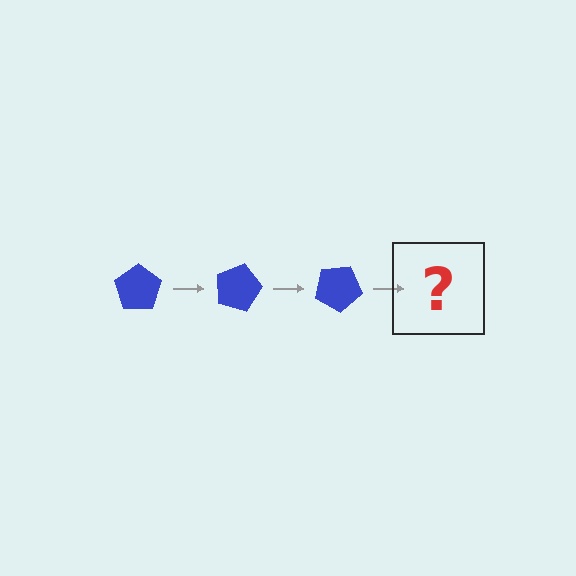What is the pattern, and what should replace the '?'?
The pattern is that the pentagon rotates 15 degrees each step. The '?' should be a blue pentagon rotated 45 degrees.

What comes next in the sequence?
The next element should be a blue pentagon rotated 45 degrees.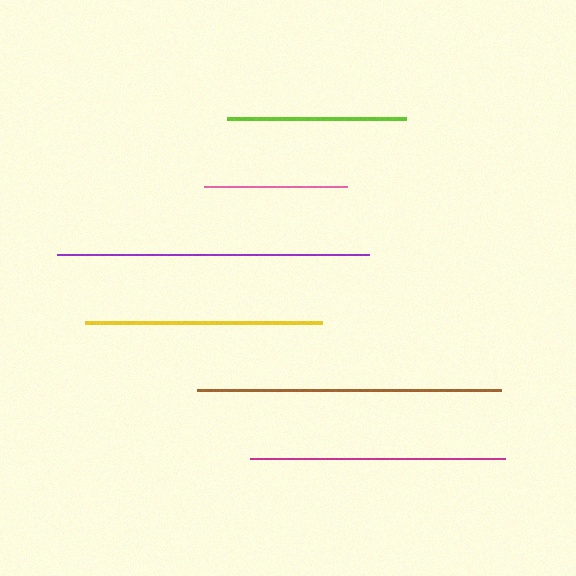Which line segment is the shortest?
The pink line is the shortest at approximately 142 pixels.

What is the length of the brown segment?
The brown segment is approximately 304 pixels long.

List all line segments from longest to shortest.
From longest to shortest: purple, brown, magenta, yellow, lime, pink.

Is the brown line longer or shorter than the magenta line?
The brown line is longer than the magenta line.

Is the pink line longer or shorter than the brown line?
The brown line is longer than the pink line.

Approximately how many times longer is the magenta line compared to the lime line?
The magenta line is approximately 1.4 times the length of the lime line.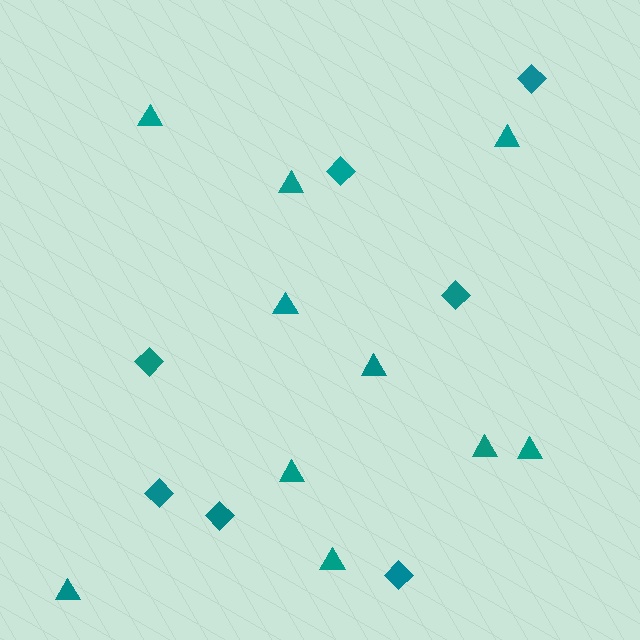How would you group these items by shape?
There are 2 groups: one group of triangles (10) and one group of diamonds (7).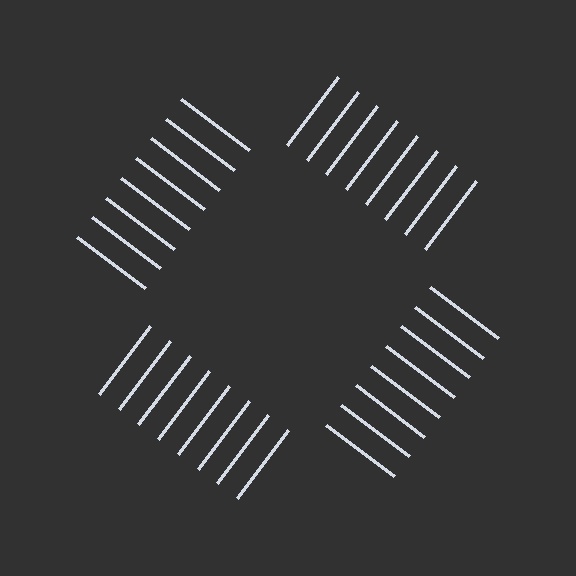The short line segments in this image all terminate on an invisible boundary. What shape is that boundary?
An illusory square — the line segments terminate on its edges but no continuous stroke is drawn.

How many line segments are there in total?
32 — 8 along each of the 4 edges.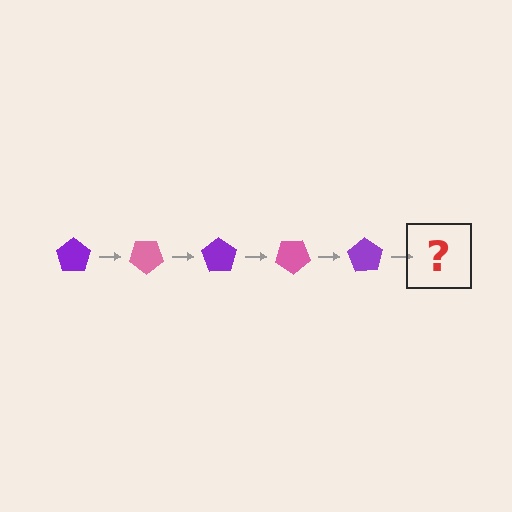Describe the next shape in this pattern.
It should be a pink pentagon, rotated 175 degrees from the start.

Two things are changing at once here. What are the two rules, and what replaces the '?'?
The two rules are that it rotates 35 degrees each step and the color cycles through purple and pink. The '?' should be a pink pentagon, rotated 175 degrees from the start.